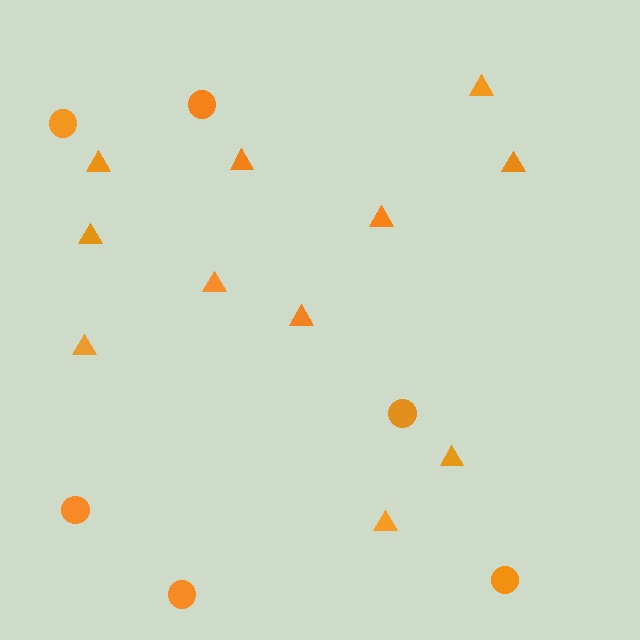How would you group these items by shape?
There are 2 groups: one group of circles (6) and one group of triangles (11).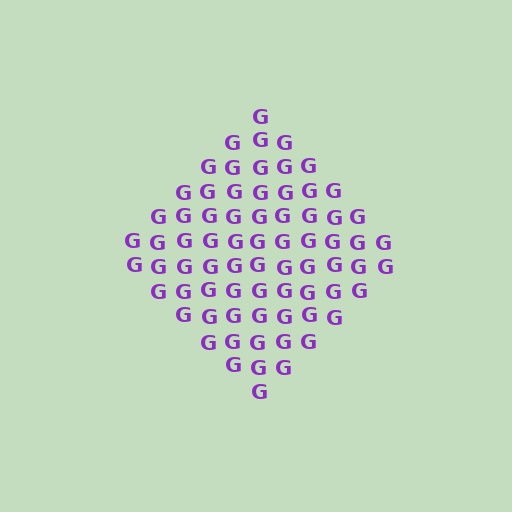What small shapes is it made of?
It is made of small letter G's.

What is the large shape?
The large shape is a diamond.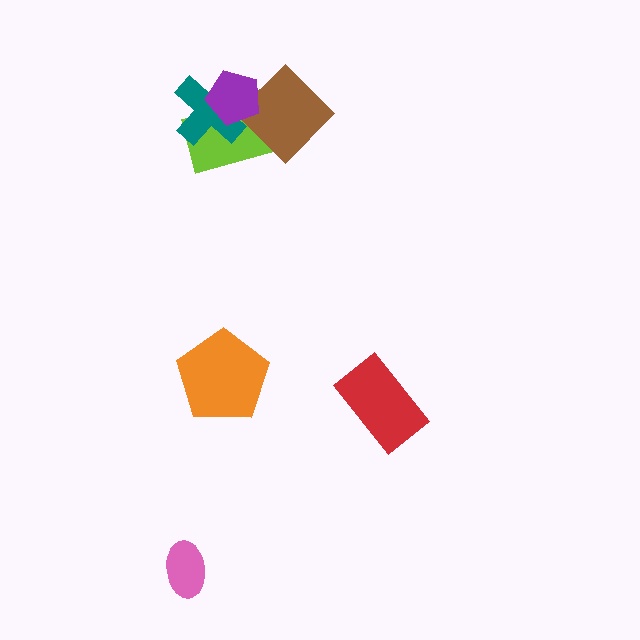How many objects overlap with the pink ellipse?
0 objects overlap with the pink ellipse.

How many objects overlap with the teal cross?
3 objects overlap with the teal cross.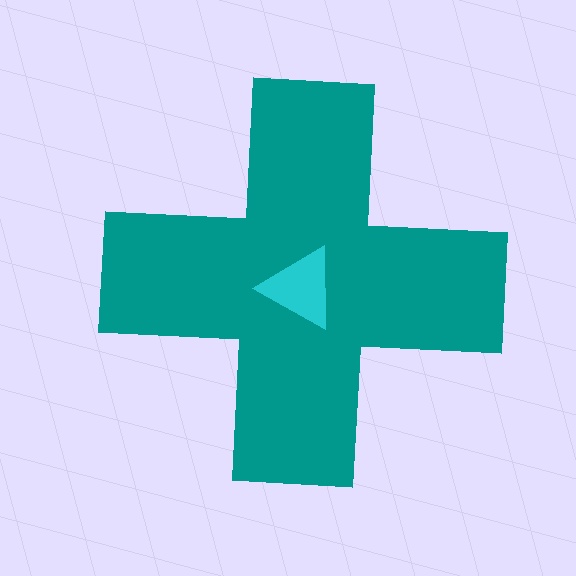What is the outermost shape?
The teal cross.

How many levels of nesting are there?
2.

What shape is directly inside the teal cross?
The cyan triangle.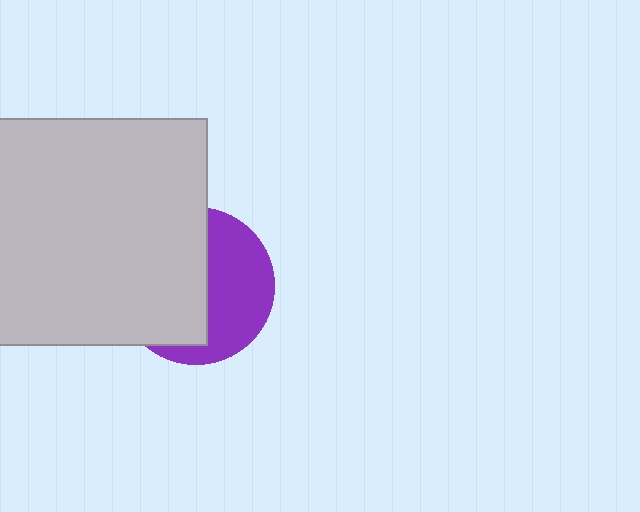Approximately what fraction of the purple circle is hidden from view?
Roughly 54% of the purple circle is hidden behind the light gray square.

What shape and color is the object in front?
The object in front is a light gray square.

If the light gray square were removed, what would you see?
You would see the complete purple circle.